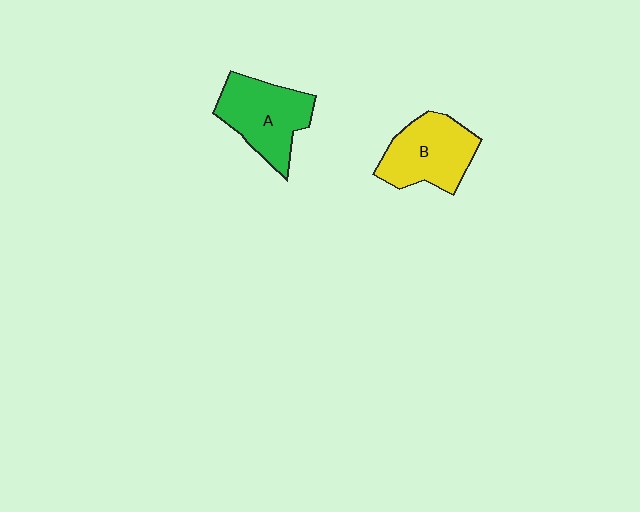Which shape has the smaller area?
Shape B (yellow).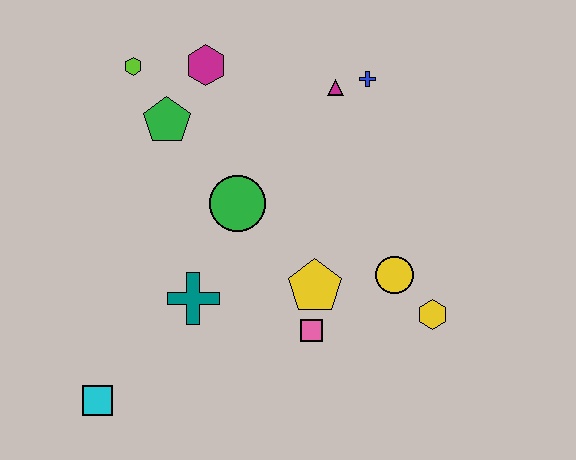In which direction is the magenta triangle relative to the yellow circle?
The magenta triangle is above the yellow circle.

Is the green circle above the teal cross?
Yes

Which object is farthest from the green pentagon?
The yellow hexagon is farthest from the green pentagon.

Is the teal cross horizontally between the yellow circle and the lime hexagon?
Yes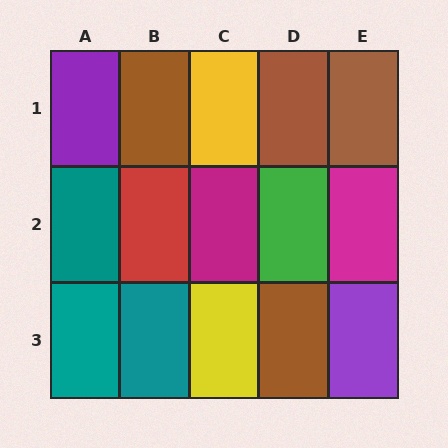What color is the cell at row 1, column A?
Purple.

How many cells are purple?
2 cells are purple.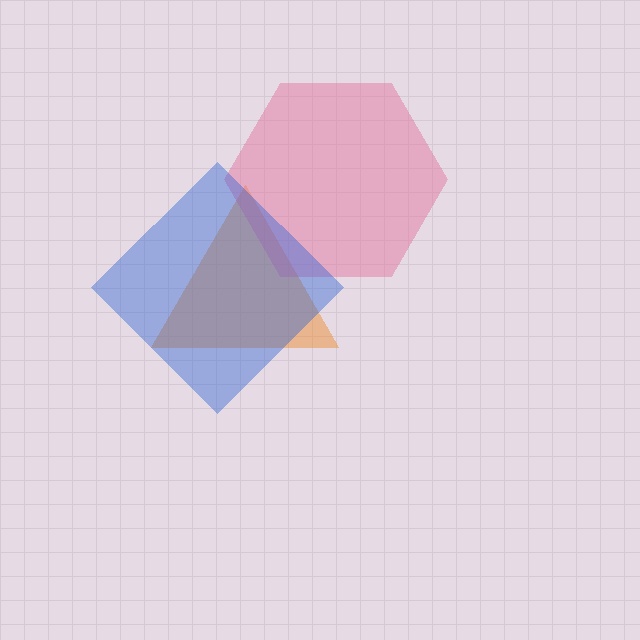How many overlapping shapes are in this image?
There are 3 overlapping shapes in the image.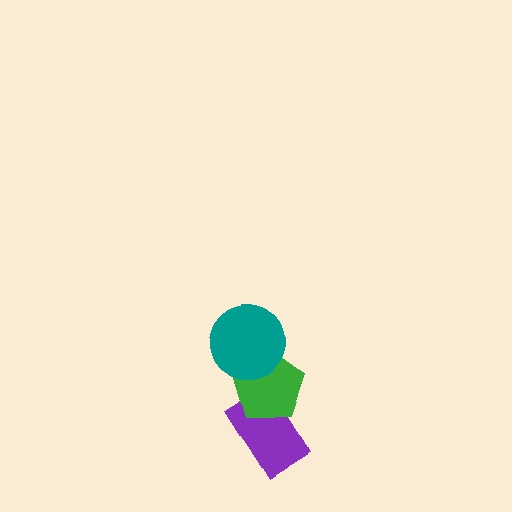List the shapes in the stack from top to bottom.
From top to bottom: the teal circle, the green pentagon, the purple rectangle.